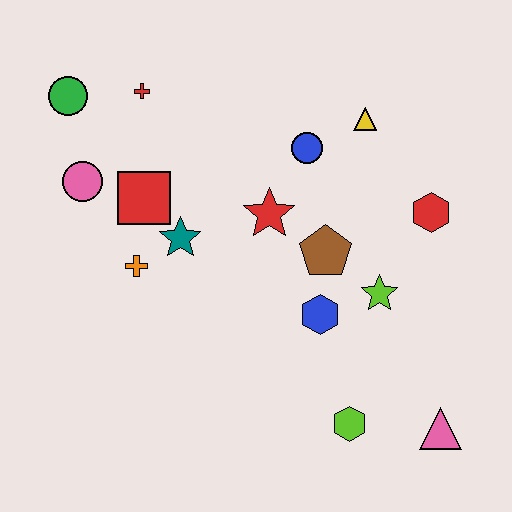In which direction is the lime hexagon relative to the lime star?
The lime hexagon is below the lime star.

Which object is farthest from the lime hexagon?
The green circle is farthest from the lime hexagon.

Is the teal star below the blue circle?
Yes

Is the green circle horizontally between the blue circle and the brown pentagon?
No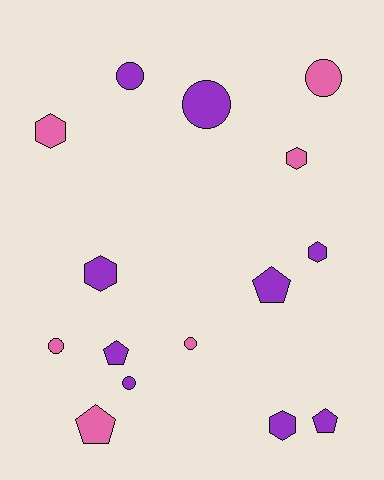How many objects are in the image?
There are 15 objects.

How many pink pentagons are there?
There is 1 pink pentagon.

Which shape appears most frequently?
Circle, with 6 objects.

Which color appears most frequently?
Purple, with 9 objects.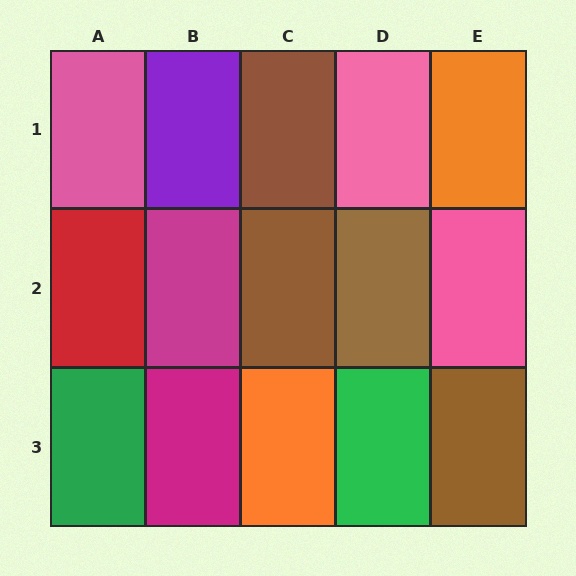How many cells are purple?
1 cell is purple.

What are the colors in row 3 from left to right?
Green, magenta, orange, green, brown.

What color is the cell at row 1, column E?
Orange.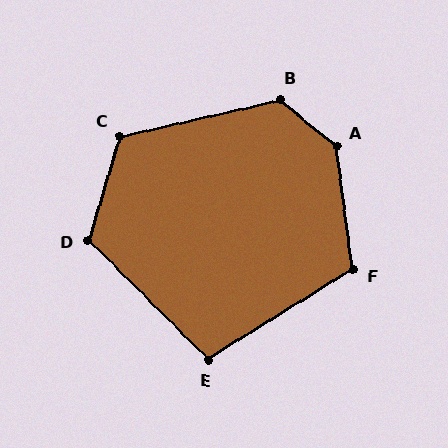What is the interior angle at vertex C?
Approximately 119 degrees (obtuse).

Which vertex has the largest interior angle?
A, at approximately 137 degrees.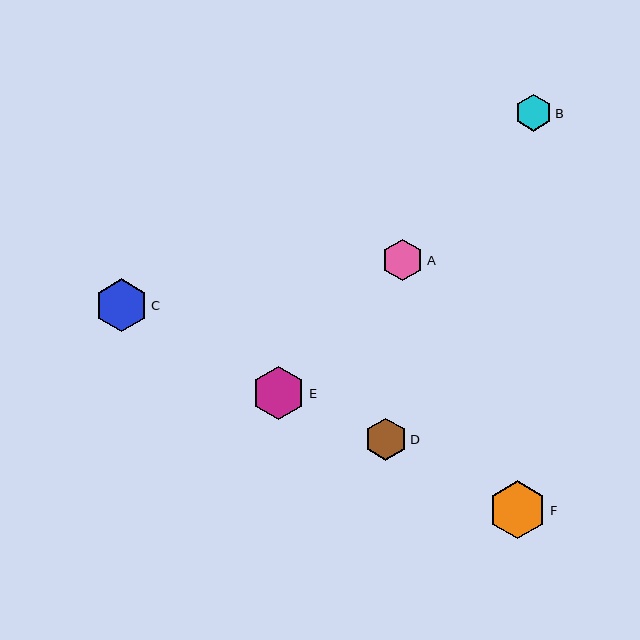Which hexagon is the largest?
Hexagon F is the largest with a size of approximately 58 pixels.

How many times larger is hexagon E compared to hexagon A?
Hexagon E is approximately 1.3 times the size of hexagon A.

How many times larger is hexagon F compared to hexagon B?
Hexagon F is approximately 1.6 times the size of hexagon B.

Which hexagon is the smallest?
Hexagon B is the smallest with a size of approximately 37 pixels.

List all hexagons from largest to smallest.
From largest to smallest: F, E, C, D, A, B.